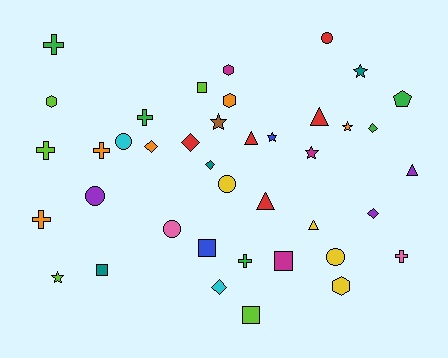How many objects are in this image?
There are 40 objects.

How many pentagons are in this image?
There is 1 pentagon.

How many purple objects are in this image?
There are 3 purple objects.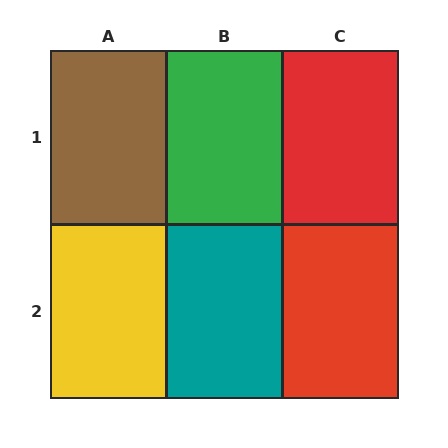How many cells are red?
2 cells are red.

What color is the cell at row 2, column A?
Yellow.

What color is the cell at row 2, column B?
Teal.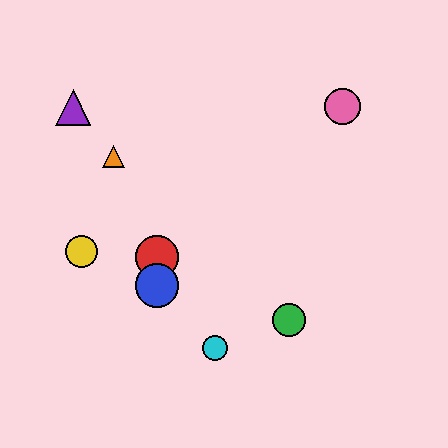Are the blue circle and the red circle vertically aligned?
Yes, both are at x≈157.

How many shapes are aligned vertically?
2 shapes (the red circle, the blue circle) are aligned vertically.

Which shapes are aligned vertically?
The red circle, the blue circle are aligned vertically.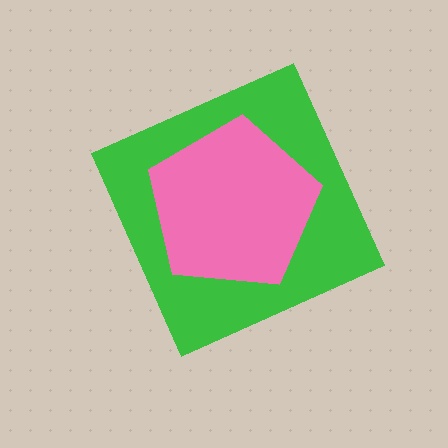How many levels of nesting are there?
2.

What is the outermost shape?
The green diamond.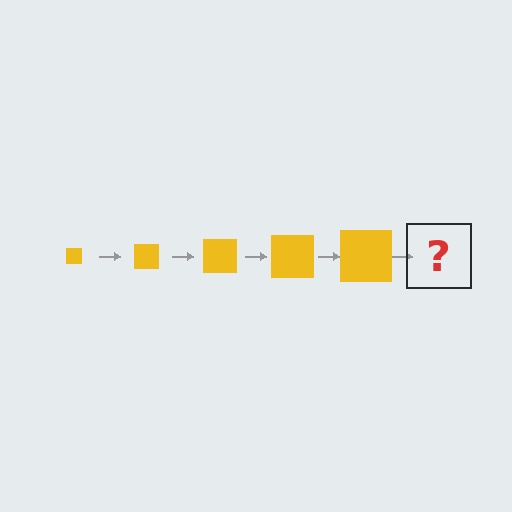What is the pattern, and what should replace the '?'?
The pattern is that the square gets progressively larger each step. The '?' should be a yellow square, larger than the previous one.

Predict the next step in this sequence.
The next step is a yellow square, larger than the previous one.